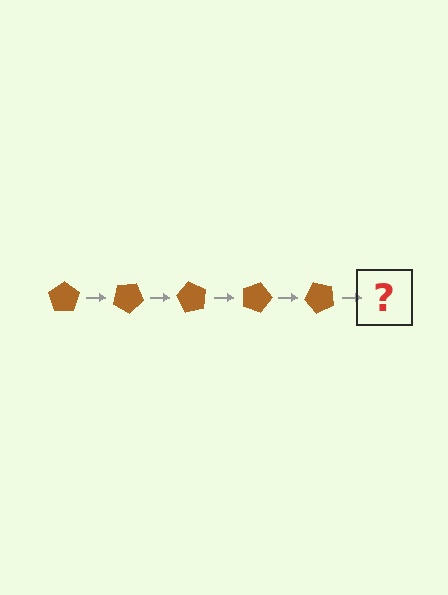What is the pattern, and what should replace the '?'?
The pattern is that the pentagon rotates 30 degrees each step. The '?' should be a brown pentagon rotated 150 degrees.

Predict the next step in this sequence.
The next step is a brown pentagon rotated 150 degrees.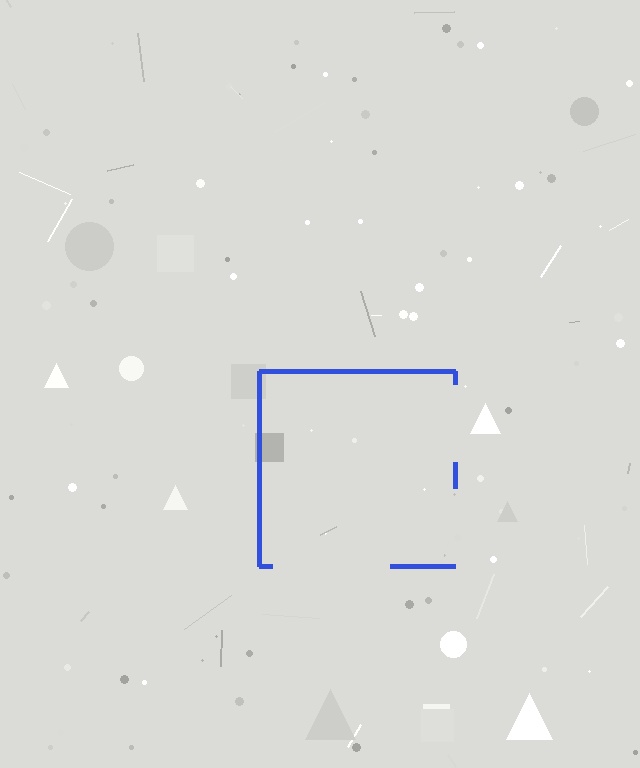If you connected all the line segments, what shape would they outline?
They would outline a square.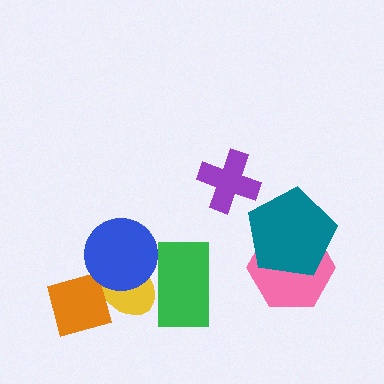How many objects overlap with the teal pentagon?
1 object overlaps with the teal pentagon.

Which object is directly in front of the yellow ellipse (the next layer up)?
The orange diamond is directly in front of the yellow ellipse.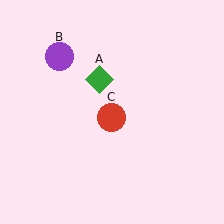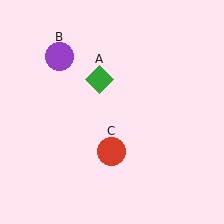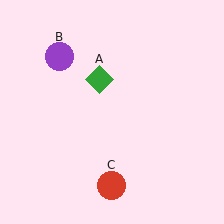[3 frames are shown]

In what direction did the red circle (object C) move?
The red circle (object C) moved down.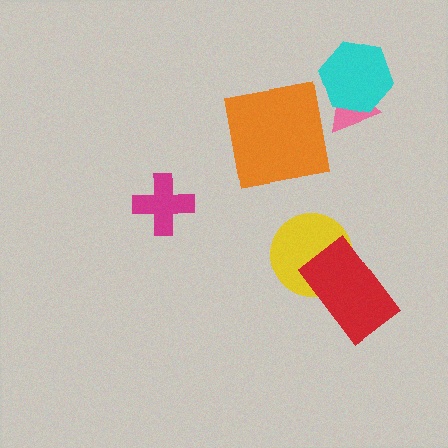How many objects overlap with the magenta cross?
0 objects overlap with the magenta cross.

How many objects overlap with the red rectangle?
1 object overlaps with the red rectangle.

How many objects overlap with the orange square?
0 objects overlap with the orange square.